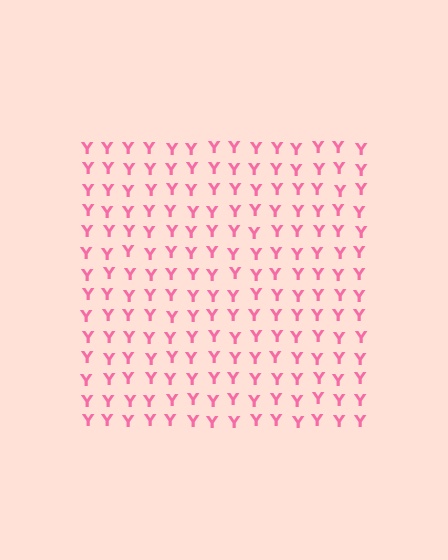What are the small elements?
The small elements are letter Y's.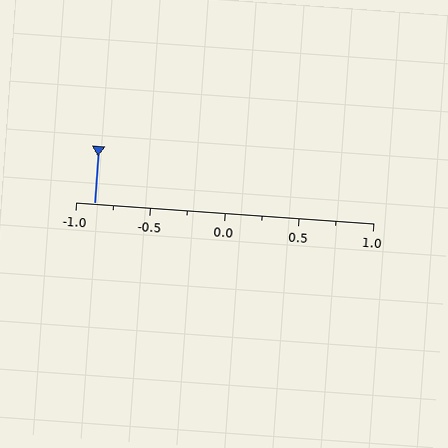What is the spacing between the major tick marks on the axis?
The major ticks are spaced 0.5 apart.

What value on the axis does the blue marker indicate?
The marker indicates approximately -0.88.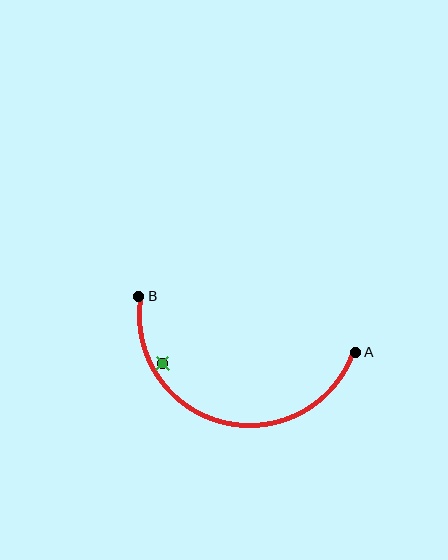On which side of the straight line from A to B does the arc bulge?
The arc bulges below the straight line connecting A and B.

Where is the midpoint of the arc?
The arc midpoint is the point on the curve farthest from the straight line joining A and B. It sits below that line.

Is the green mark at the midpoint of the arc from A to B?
No — the green mark does not lie on the arc at all. It sits slightly inside the curve.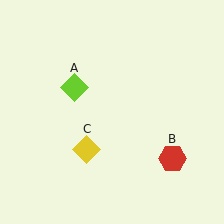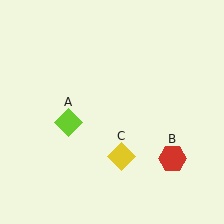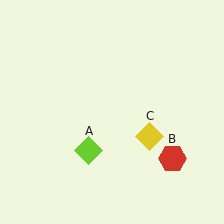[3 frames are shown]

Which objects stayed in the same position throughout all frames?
Red hexagon (object B) remained stationary.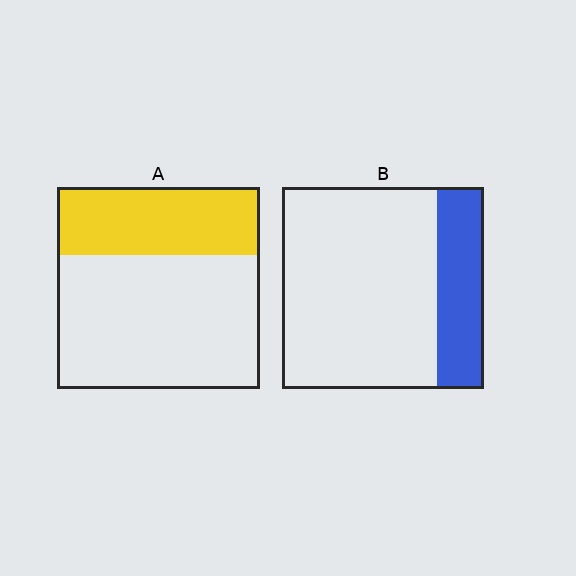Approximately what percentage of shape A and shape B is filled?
A is approximately 35% and B is approximately 25%.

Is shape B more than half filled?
No.